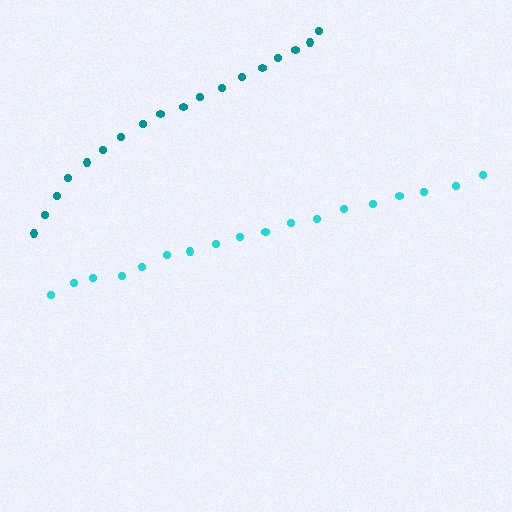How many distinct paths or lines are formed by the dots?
There are 2 distinct paths.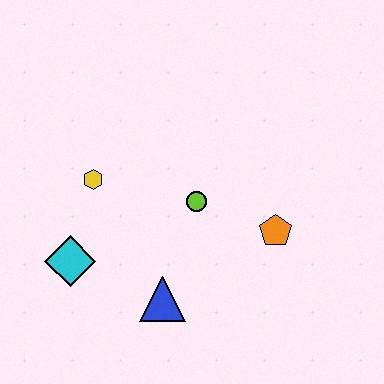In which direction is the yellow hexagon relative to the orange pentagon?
The yellow hexagon is to the left of the orange pentagon.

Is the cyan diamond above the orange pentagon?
No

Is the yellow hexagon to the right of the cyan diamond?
Yes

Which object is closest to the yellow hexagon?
The cyan diamond is closest to the yellow hexagon.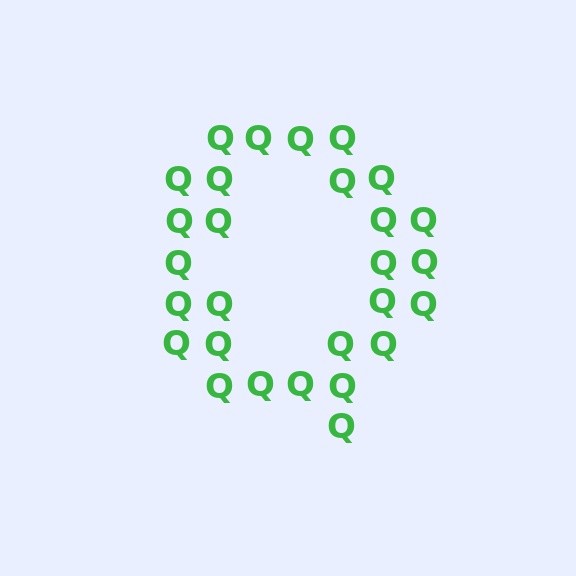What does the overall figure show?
The overall figure shows the letter Q.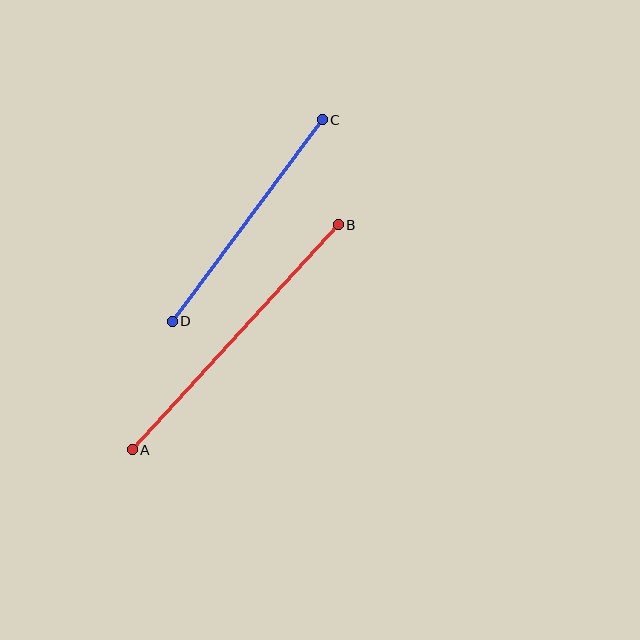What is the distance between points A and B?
The distance is approximately 305 pixels.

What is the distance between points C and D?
The distance is approximately 251 pixels.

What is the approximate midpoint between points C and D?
The midpoint is at approximately (247, 220) pixels.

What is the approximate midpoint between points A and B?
The midpoint is at approximately (235, 337) pixels.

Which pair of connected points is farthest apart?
Points A and B are farthest apart.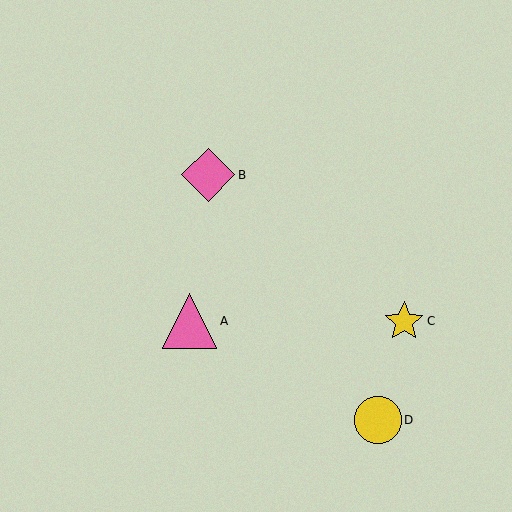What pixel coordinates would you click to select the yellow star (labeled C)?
Click at (404, 321) to select the yellow star C.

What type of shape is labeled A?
Shape A is a pink triangle.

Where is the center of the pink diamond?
The center of the pink diamond is at (208, 175).